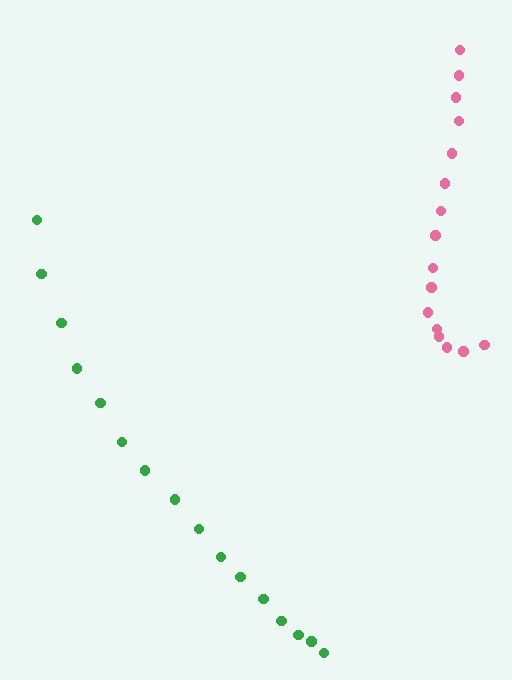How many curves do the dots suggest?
There are 2 distinct paths.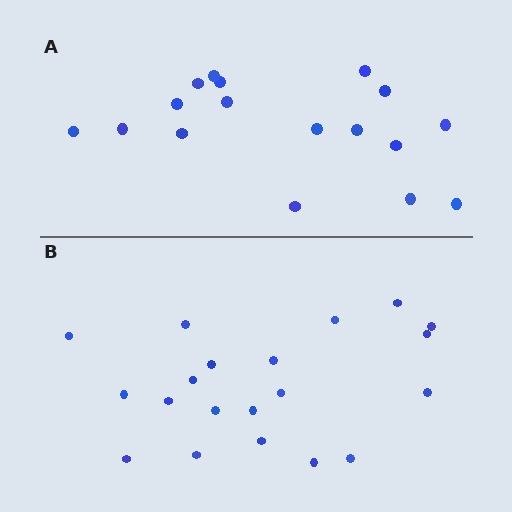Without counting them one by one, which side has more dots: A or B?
Region B (the bottom region) has more dots.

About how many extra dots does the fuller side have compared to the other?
Region B has just a few more — roughly 2 or 3 more dots than region A.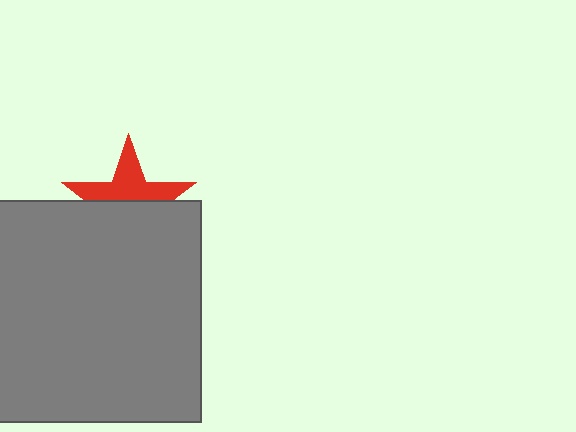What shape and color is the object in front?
The object in front is a gray square.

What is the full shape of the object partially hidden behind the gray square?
The partially hidden object is a red star.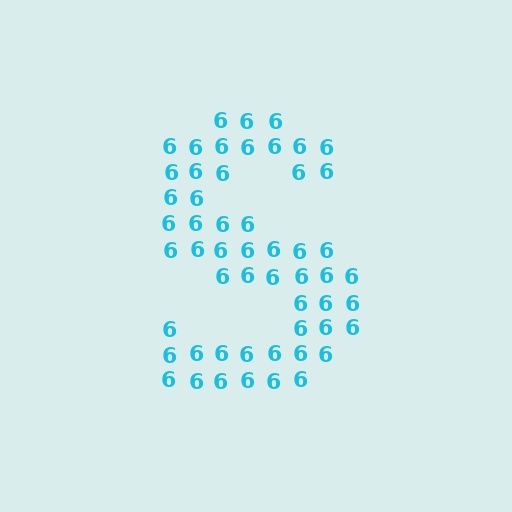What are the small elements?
The small elements are digit 6's.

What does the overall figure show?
The overall figure shows the letter S.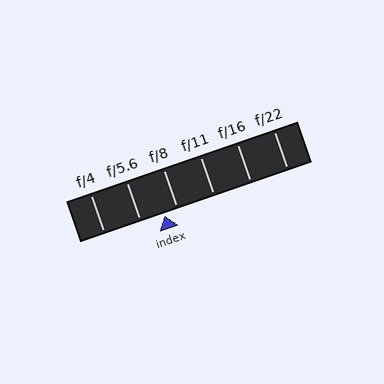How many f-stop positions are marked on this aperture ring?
There are 6 f-stop positions marked.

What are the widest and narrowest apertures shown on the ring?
The widest aperture shown is f/4 and the narrowest is f/22.